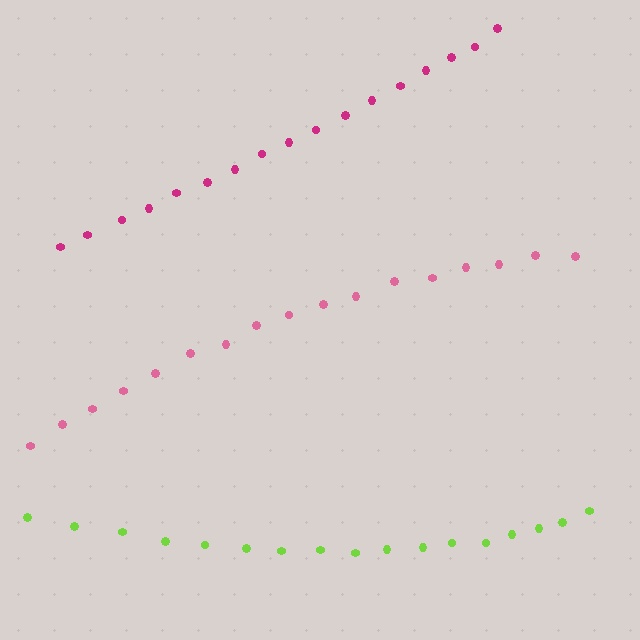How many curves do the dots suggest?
There are 3 distinct paths.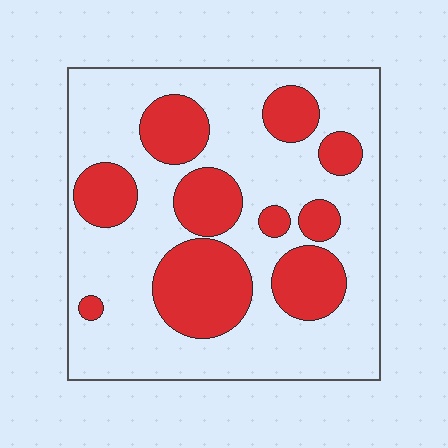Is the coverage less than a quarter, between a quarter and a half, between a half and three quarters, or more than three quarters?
Between a quarter and a half.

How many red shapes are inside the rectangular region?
10.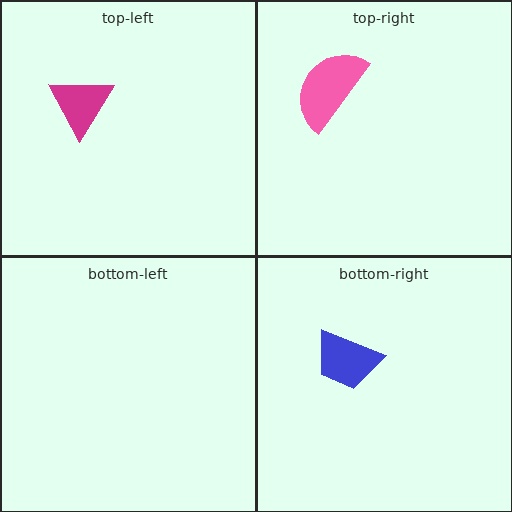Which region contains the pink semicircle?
The top-right region.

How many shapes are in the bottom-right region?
1.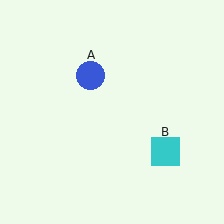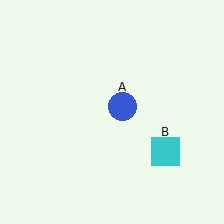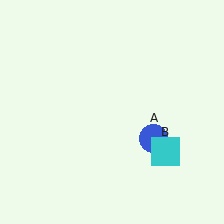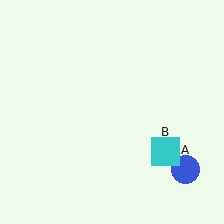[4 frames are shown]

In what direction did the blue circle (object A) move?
The blue circle (object A) moved down and to the right.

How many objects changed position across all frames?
1 object changed position: blue circle (object A).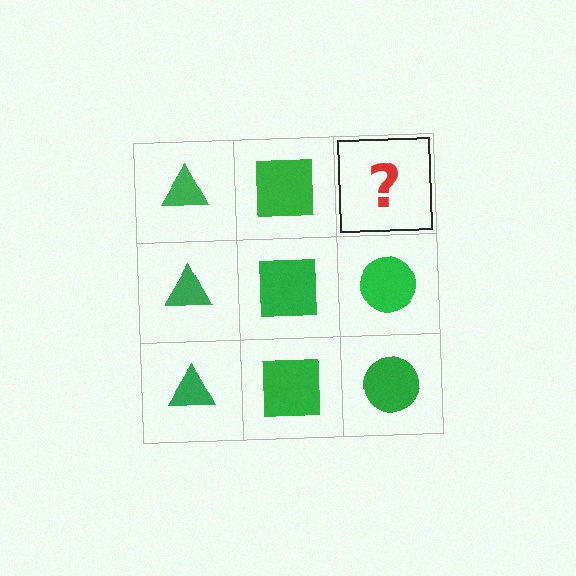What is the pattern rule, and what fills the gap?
The rule is that each column has a consistent shape. The gap should be filled with a green circle.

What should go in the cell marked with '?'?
The missing cell should contain a green circle.